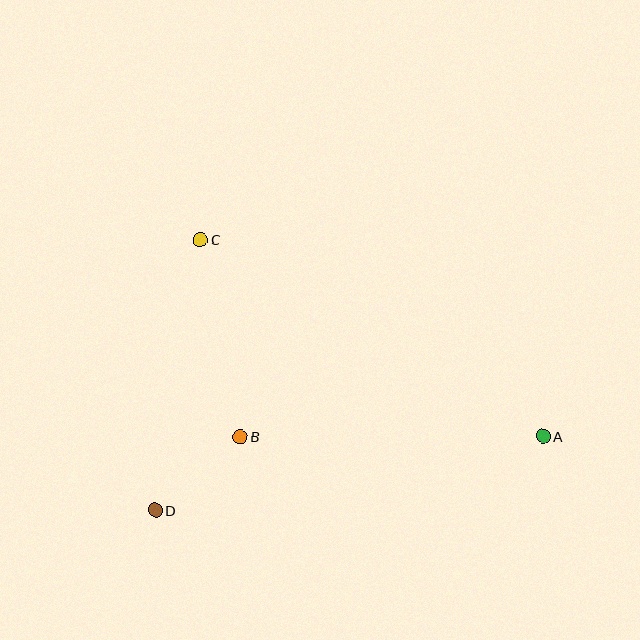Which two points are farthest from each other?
Points A and C are farthest from each other.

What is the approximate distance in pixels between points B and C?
The distance between B and C is approximately 201 pixels.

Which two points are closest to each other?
Points B and D are closest to each other.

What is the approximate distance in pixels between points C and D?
The distance between C and D is approximately 274 pixels.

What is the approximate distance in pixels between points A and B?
The distance between A and B is approximately 303 pixels.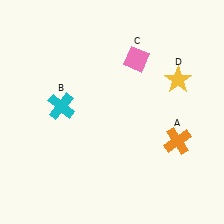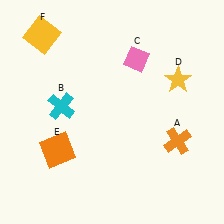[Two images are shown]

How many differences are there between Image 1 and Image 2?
There are 2 differences between the two images.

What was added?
An orange square (E), a yellow square (F) were added in Image 2.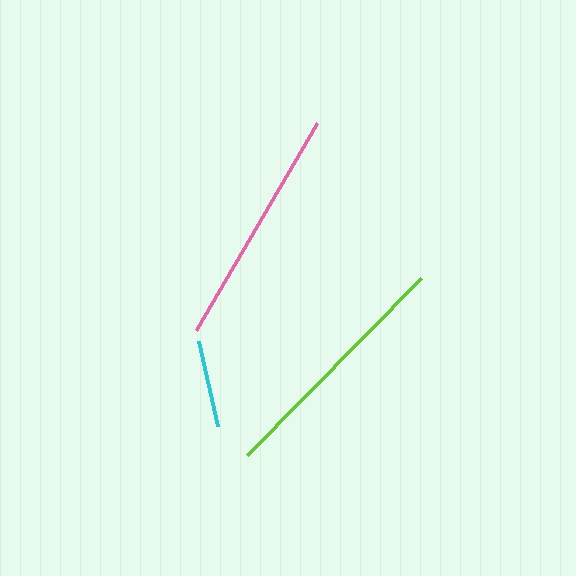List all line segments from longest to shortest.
From longest to shortest: lime, pink, cyan.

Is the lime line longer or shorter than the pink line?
The lime line is longer than the pink line.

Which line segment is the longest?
The lime line is the longest at approximately 249 pixels.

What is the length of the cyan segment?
The cyan segment is approximately 87 pixels long.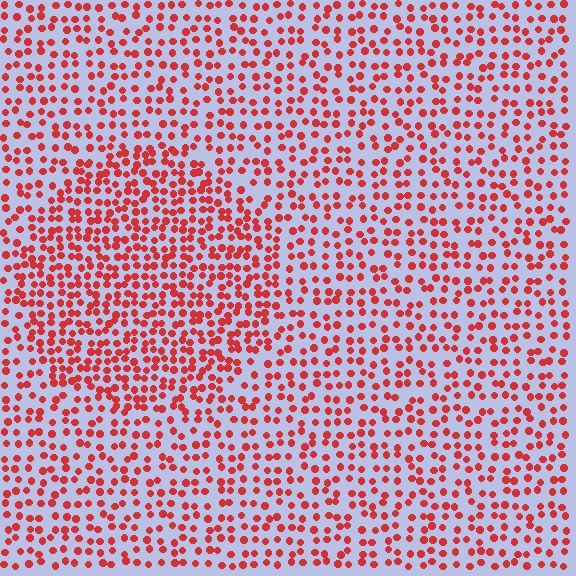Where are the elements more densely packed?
The elements are more densely packed inside the circle boundary.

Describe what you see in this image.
The image contains small red elements arranged at two different densities. A circle-shaped region is visible where the elements are more densely packed than the surrounding area.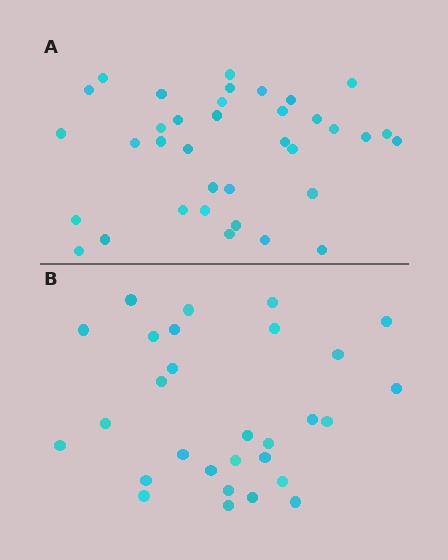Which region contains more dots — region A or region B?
Region A (the top region) has more dots.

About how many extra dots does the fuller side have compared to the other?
Region A has roughly 8 or so more dots than region B.